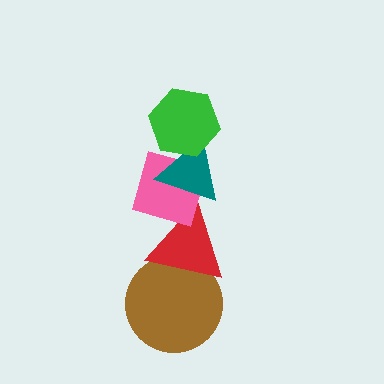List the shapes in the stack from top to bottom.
From top to bottom: the green hexagon, the teal triangle, the pink diamond, the red triangle, the brown circle.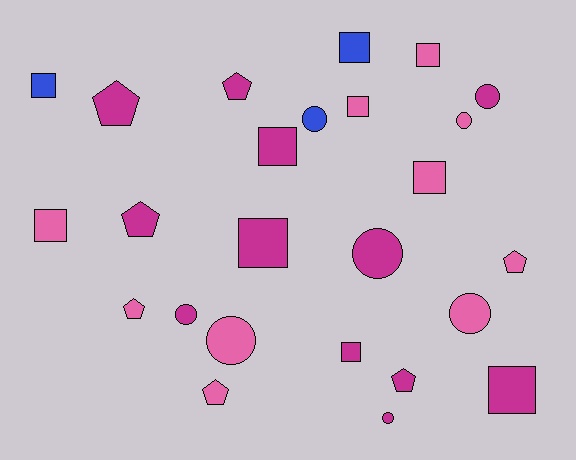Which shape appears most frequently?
Square, with 10 objects.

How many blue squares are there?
There are 2 blue squares.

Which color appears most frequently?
Magenta, with 12 objects.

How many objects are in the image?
There are 25 objects.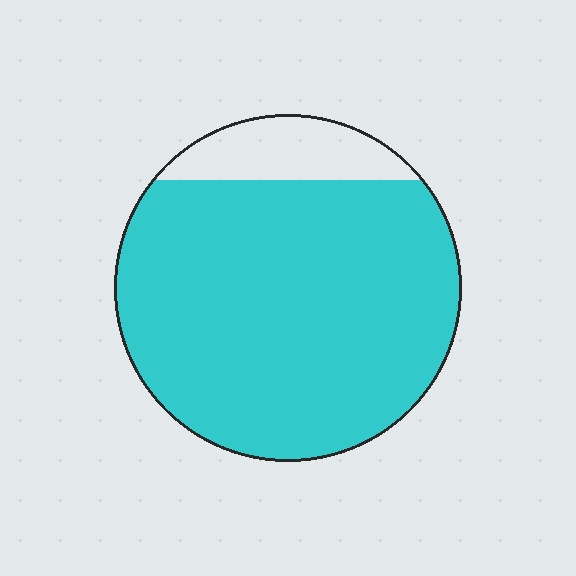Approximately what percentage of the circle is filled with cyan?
Approximately 85%.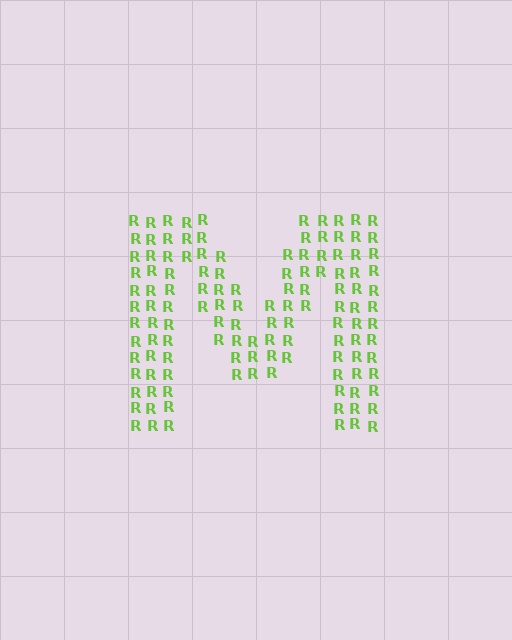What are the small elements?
The small elements are letter R's.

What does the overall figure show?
The overall figure shows the letter M.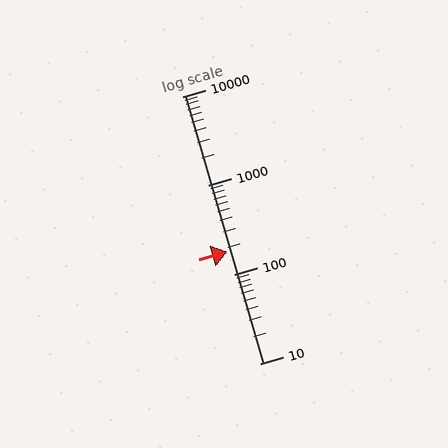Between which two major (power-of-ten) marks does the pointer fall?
The pointer is between 100 and 1000.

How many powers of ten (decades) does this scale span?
The scale spans 3 decades, from 10 to 10000.